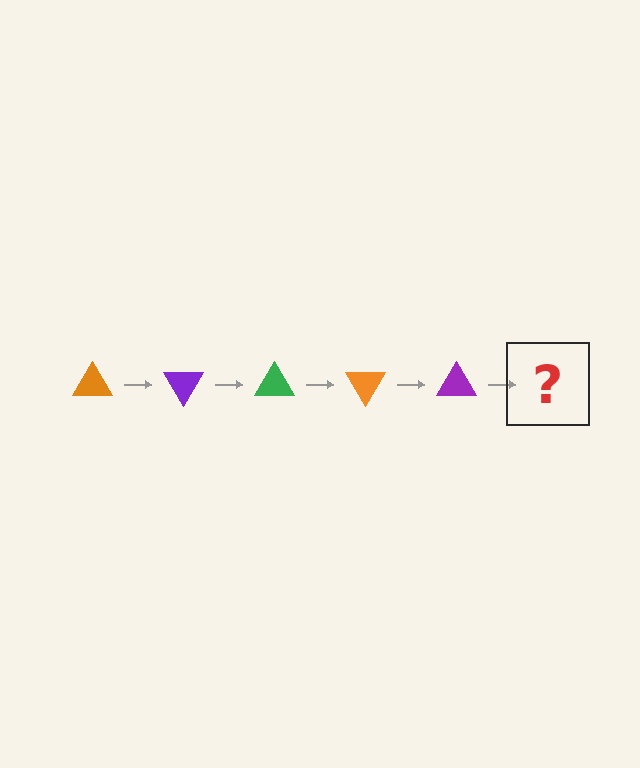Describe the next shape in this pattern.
It should be a green triangle, rotated 300 degrees from the start.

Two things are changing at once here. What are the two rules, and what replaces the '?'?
The two rules are that it rotates 60 degrees each step and the color cycles through orange, purple, and green. The '?' should be a green triangle, rotated 300 degrees from the start.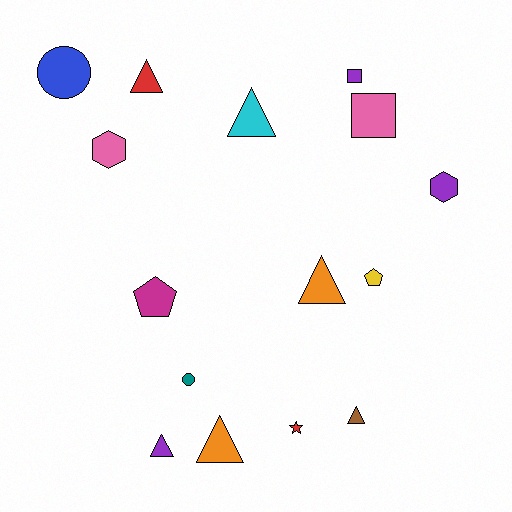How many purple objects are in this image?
There are 3 purple objects.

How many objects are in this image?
There are 15 objects.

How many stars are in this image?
There is 1 star.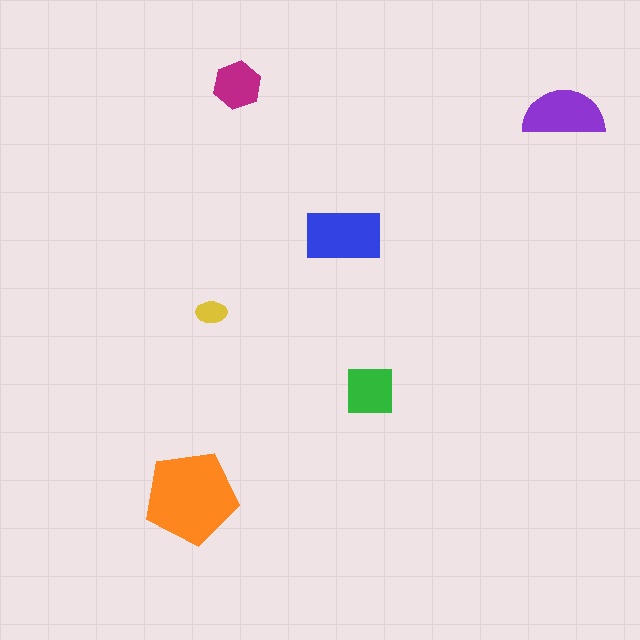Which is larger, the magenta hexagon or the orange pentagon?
The orange pentagon.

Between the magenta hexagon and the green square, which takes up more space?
The green square.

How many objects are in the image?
There are 6 objects in the image.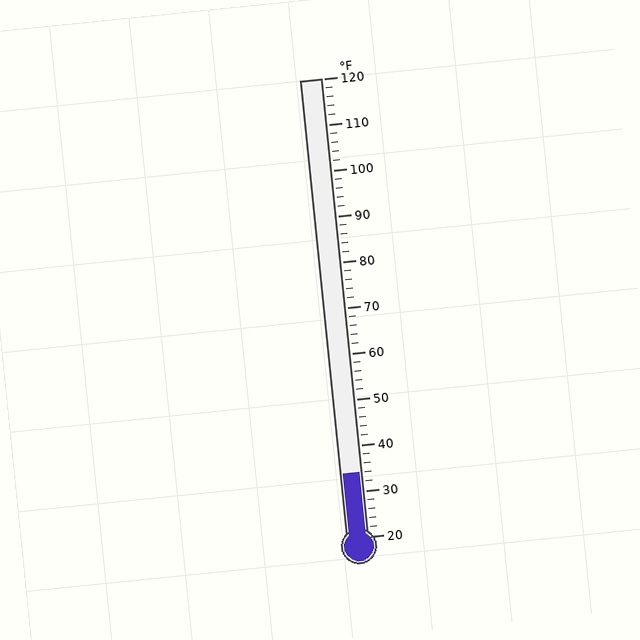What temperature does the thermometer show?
The thermometer shows approximately 34°F.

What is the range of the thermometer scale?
The thermometer scale ranges from 20°F to 120°F.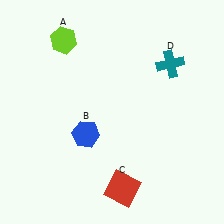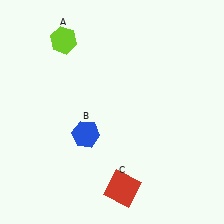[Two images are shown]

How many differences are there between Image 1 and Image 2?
There is 1 difference between the two images.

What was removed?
The teal cross (D) was removed in Image 2.